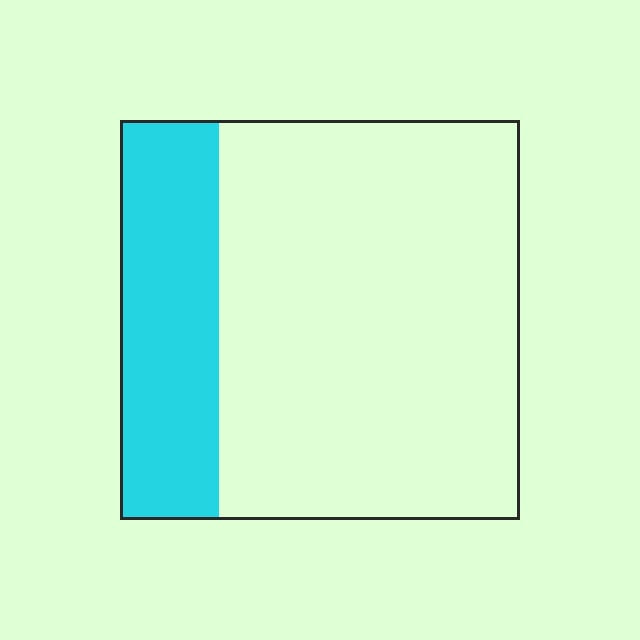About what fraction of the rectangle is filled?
About one quarter (1/4).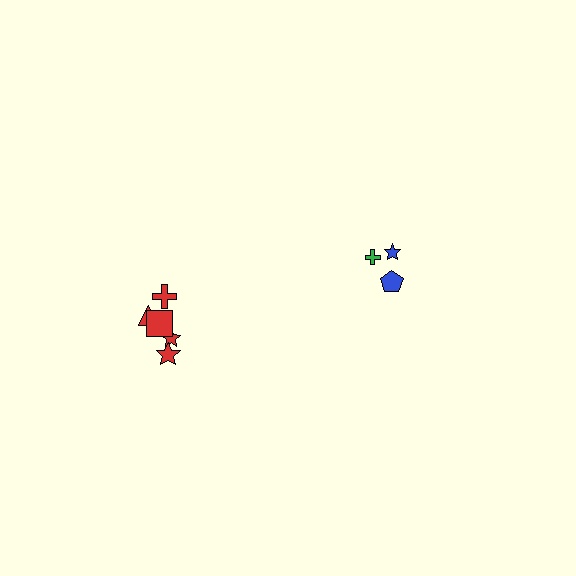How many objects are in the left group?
There are 6 objects.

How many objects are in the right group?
There are 3 objects.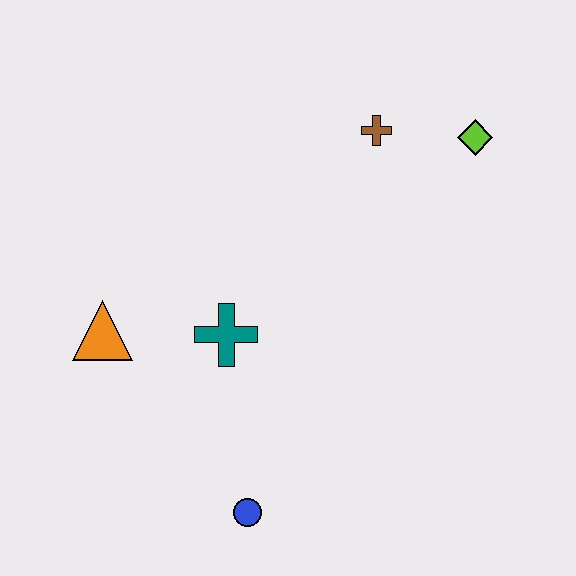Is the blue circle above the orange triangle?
No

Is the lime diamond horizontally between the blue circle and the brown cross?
No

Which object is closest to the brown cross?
The lime diamond is closest to the brown cross.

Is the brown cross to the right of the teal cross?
Yes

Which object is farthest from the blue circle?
The lime diamond is farthest from the blue circle.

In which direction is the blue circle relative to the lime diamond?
The blue circle is below the lime diamond.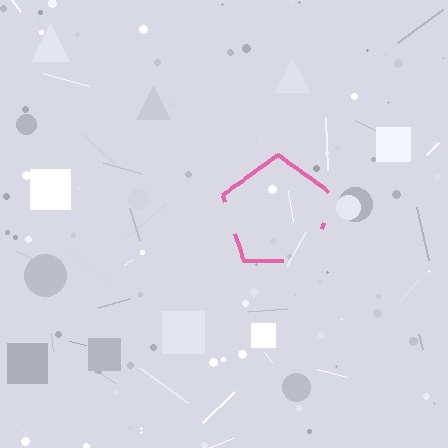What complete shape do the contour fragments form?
The contour fragments form a pentagon.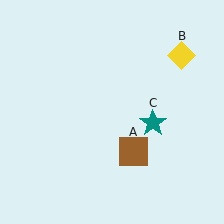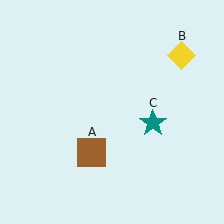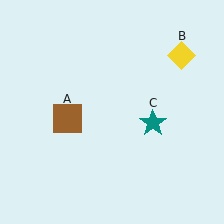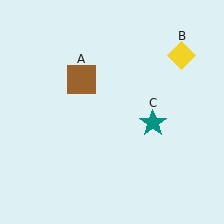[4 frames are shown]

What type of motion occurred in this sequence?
The brown square (object A) rotated clockwise around the center of the scene.